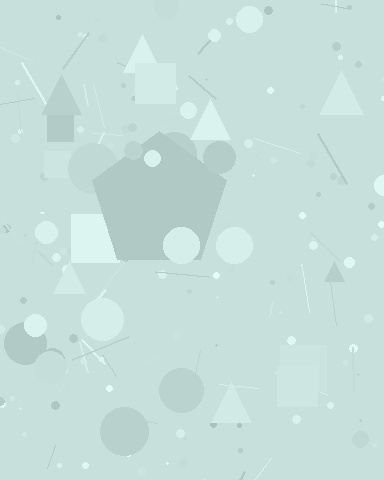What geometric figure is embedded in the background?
A pentagon is embedded in the background.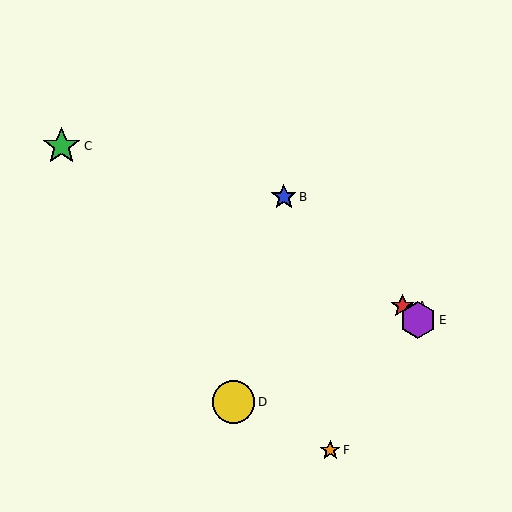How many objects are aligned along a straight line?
3 objects (A, B, E) are aligned along a straight line.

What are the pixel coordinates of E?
Object E is at (418, 320).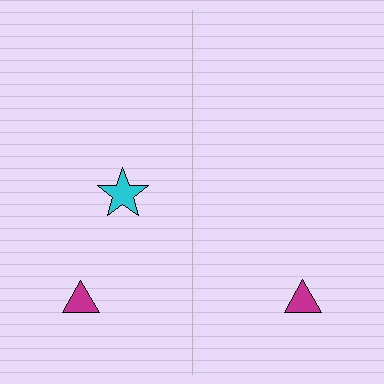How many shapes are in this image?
There are 3 shapes in this image.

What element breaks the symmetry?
A cyan star is missing from the right side.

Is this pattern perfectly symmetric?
No, the pattern is not perfectly symmetric. A cyan star is missing from the right side.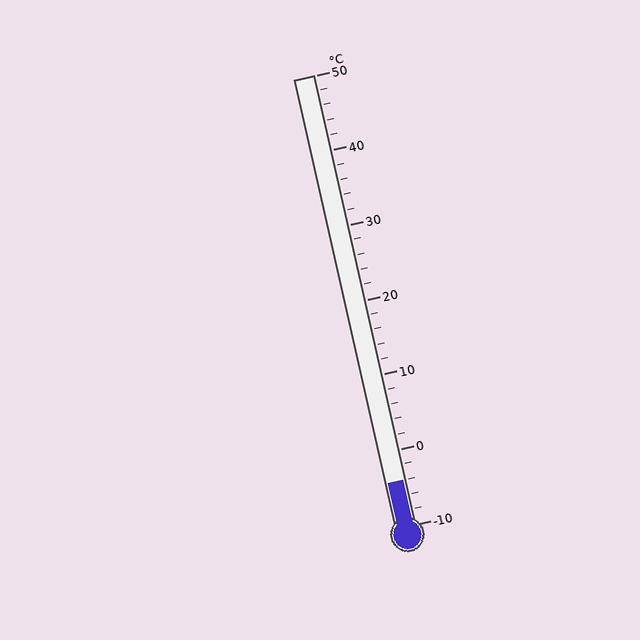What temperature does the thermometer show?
The thermometer shows approximately -4°C.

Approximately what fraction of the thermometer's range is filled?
The thermometer is filled to approximately 10% of its range.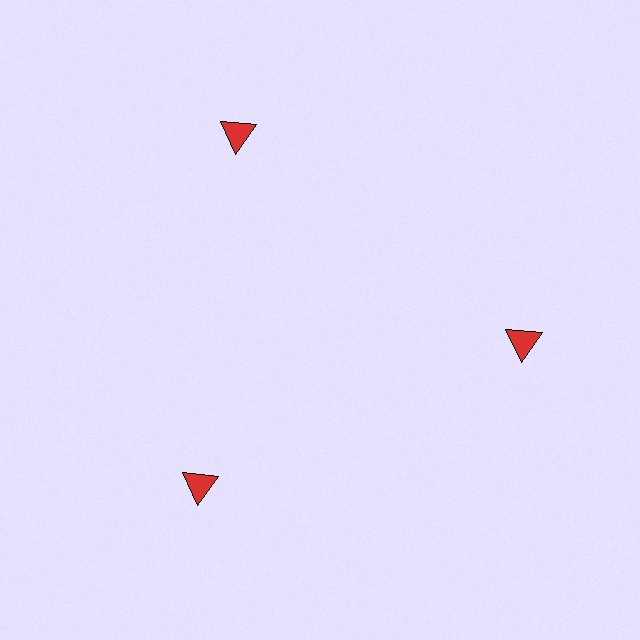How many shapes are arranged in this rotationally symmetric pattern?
There are 3 shapes, arranged in 3 groups of 1.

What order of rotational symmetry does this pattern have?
This pattern has 3-fold rotational symmetry.